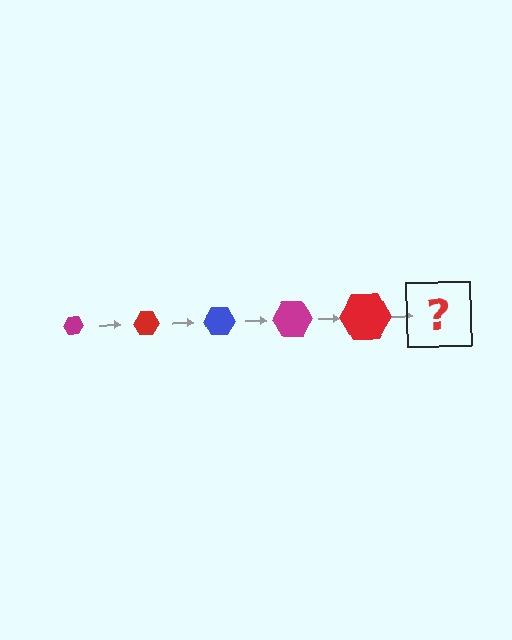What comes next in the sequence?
The next element should be a blue hexagon, larger than the previous one.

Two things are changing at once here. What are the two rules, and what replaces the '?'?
The two rules are that the hexagon grows larger each step and the color cycles through magenta, red, and blue. The '?' should be a blue hexagon, larger than the previous one.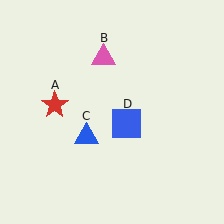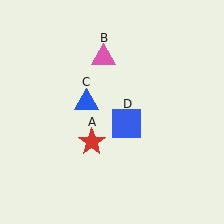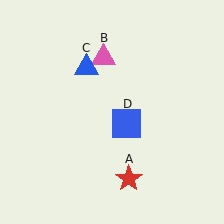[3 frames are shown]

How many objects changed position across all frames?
2 objects changed position: red star (object A), blue triangle (object C).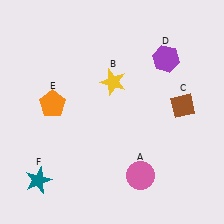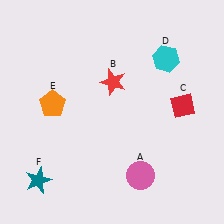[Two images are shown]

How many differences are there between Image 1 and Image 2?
There are 3 differences between the two images.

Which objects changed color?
B changed from yellow to red. C changed from brown to red. D changed from purple to cyan.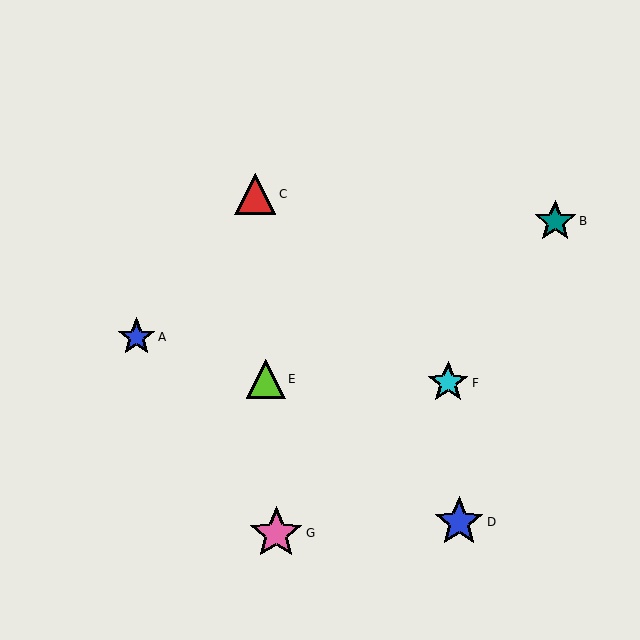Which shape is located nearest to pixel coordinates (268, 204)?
The red triangle (labeled C) at (255, 194) is nearest to that location.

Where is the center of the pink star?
The center of the pink star is at (276, 533).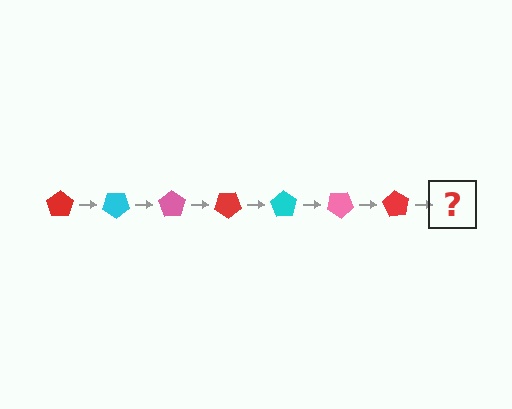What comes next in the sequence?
The next element should be a cyan pentagon, rotated 245 degrees from the start.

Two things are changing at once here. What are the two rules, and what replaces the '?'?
The two rules are that it rotates 35 degrees each step and the color cycles through red, cyan, and pink. The '?' should be a cyan pentagon, rotated 245 degrees from the start.